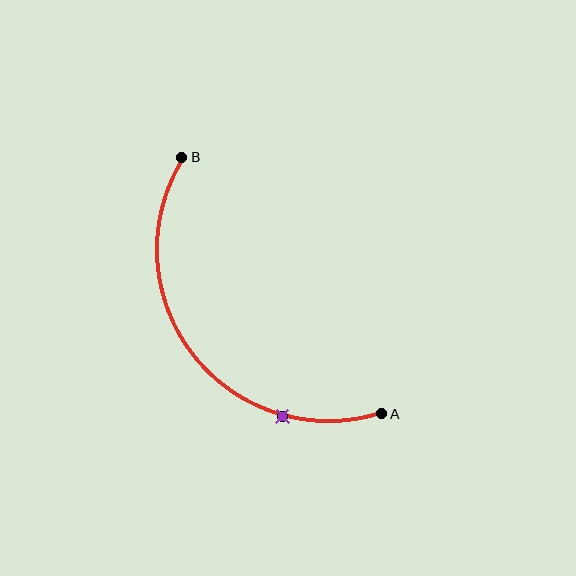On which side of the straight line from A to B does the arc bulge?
The arc bulges below and to the left of the straight line connecting A and B.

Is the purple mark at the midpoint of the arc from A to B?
No. The purple mark lies on the arc but is closer to endpoint A. The arc midpoint would be at the point on the curve equidistant along the arc from both A and B.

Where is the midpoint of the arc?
The arc midpoint is the point on the curve farthest from the straight line joining A and B. It sits below and to the left of that line.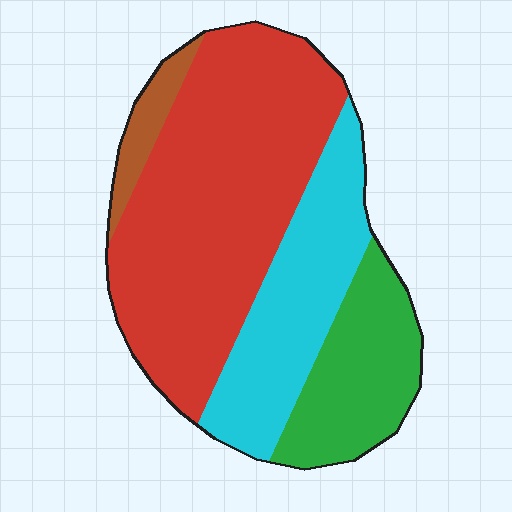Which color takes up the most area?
Red, at roughly 50%.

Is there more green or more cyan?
Cyan.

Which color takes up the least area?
Brown, at roughly 5%.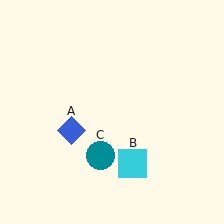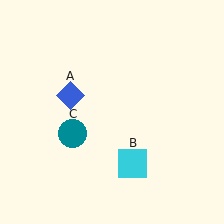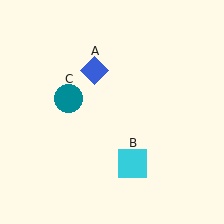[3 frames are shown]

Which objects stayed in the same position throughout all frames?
Cyan square (object B) remained stationary.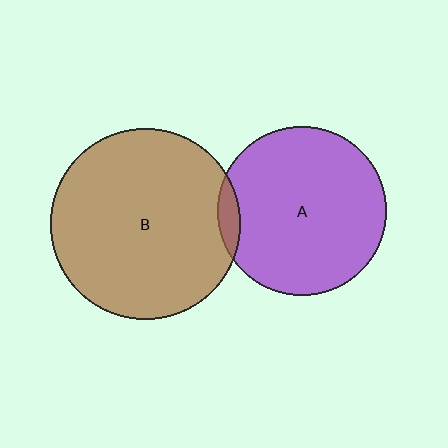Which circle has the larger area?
Circle B (brown).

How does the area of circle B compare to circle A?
Approximately 1.3 times.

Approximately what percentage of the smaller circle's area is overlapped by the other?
Approximately 5%.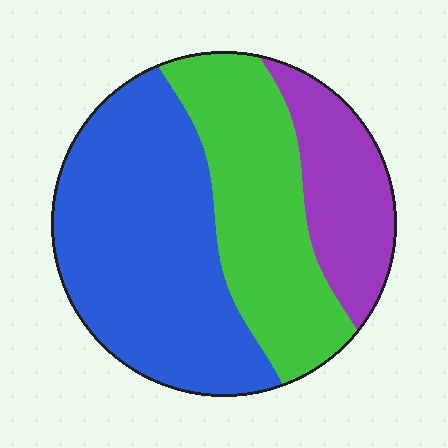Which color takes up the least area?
Purple, at roughly 20%.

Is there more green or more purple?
Green.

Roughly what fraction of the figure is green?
Green takes up about one third (1/3) of the figure.